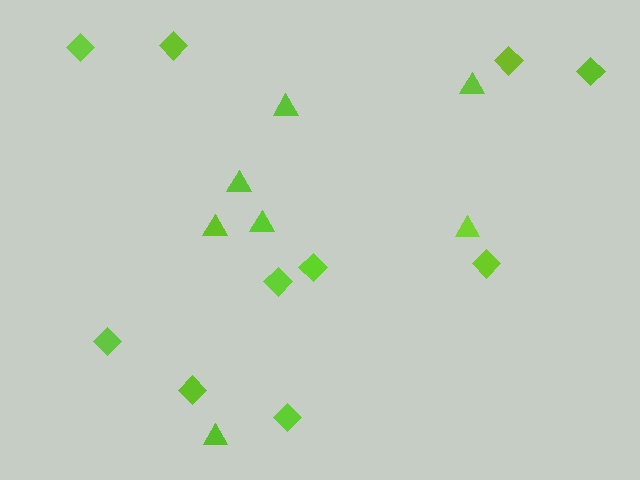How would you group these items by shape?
There are 2 groups: one group of triangles (7) and one group of diamonds (10).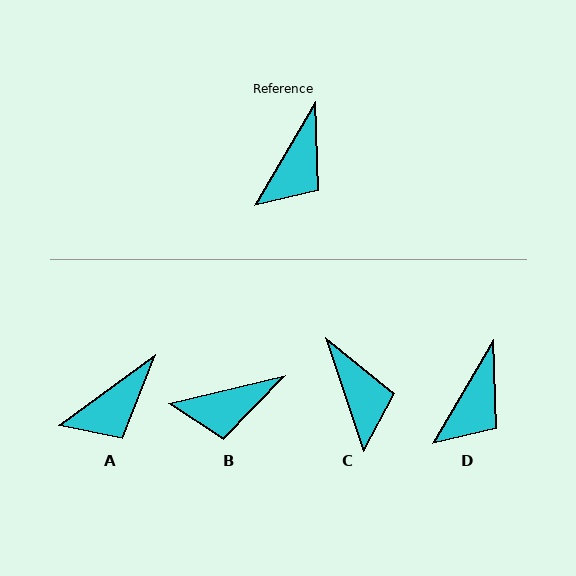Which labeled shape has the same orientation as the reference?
D.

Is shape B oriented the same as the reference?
No, it is off by about 46 degrees.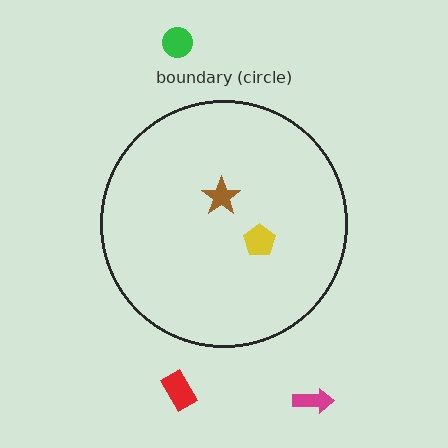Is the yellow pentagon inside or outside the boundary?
Inside.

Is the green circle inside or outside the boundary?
Outside.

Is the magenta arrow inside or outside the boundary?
Outside.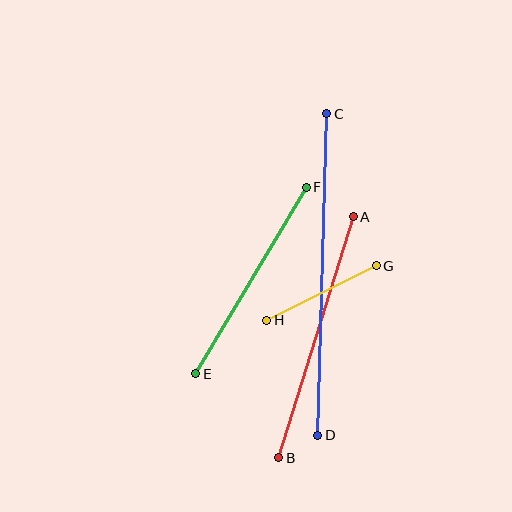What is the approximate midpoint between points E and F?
The midpoint is at approximately (251, 280) pixels.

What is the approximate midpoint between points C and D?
The midpoint is at approximately (322, 275) pixels.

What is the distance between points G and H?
The distance is approximately 122 pixels.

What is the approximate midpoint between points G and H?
The midpoint is at approximately (322, 293) pixels.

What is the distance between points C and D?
The distance is approximately 321 pixels.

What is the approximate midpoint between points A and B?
The midpoint is at approximately (316, 337) pixels.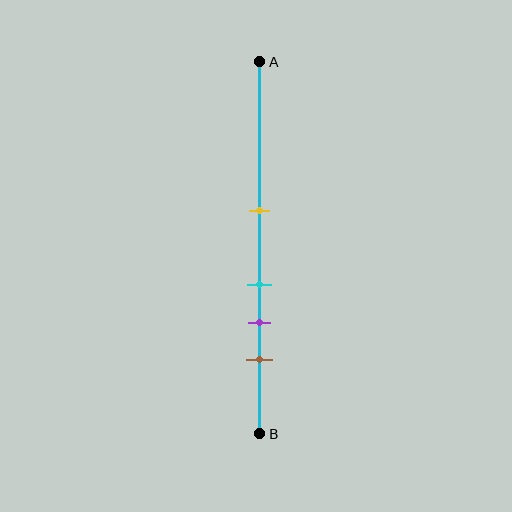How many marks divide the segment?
There are 4 marks dividing the segment.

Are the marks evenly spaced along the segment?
No, the marks are not evenly spaced.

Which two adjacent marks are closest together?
The cyan and purple marks are the closest adjacent pair.